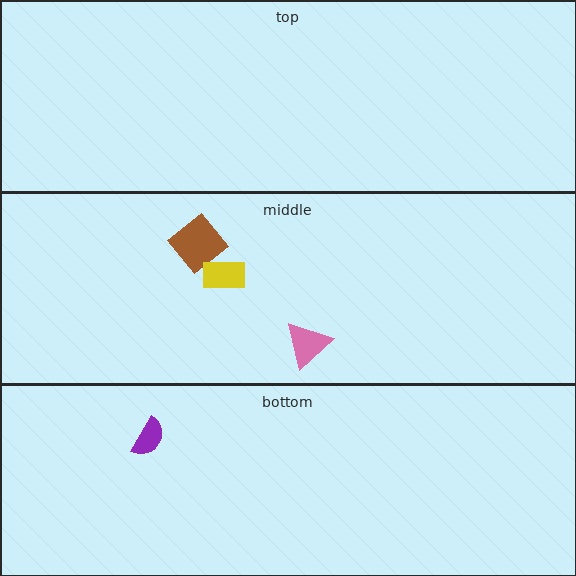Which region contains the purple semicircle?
The bottom region.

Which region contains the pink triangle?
The middle region.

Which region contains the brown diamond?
The middle region.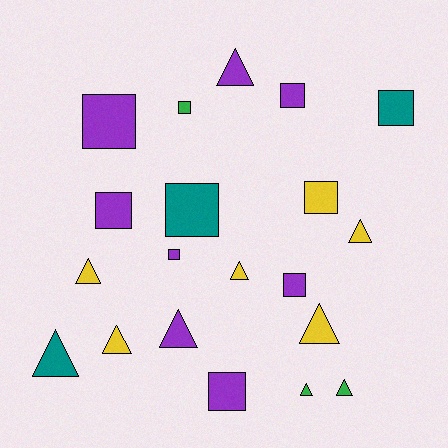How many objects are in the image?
There are 20 objects.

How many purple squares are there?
There are 6 purple squares.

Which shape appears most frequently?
Square, with 10 objects.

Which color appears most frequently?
Purple, with 8 objects.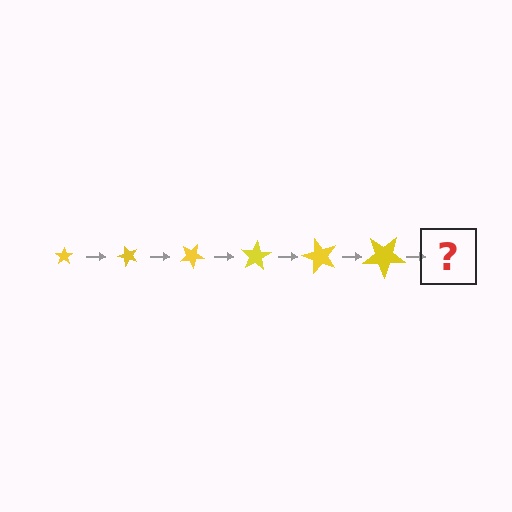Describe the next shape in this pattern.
It should be a star, larger than the previous one and rotated 300 degrees from the start.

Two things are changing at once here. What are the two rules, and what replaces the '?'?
The two rules are that the star grows larger each step and it rotates 50 degrees each step. The '?' should be a star, larger than the previous one and rotated 300 degrees from the start.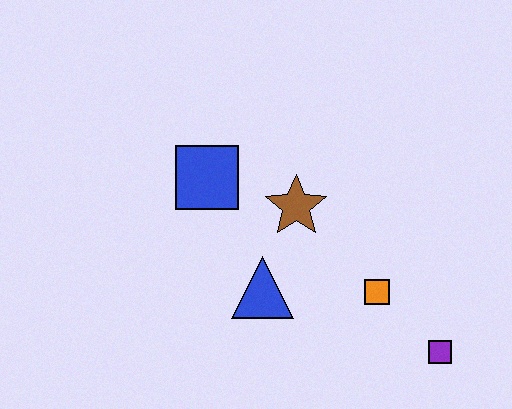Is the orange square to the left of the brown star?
No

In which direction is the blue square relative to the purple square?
The blue square is to the left of the purple square.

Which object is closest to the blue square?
The brown star is closest to the blue square.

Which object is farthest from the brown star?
The purple square is farthest from the brown star.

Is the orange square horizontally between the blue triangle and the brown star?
No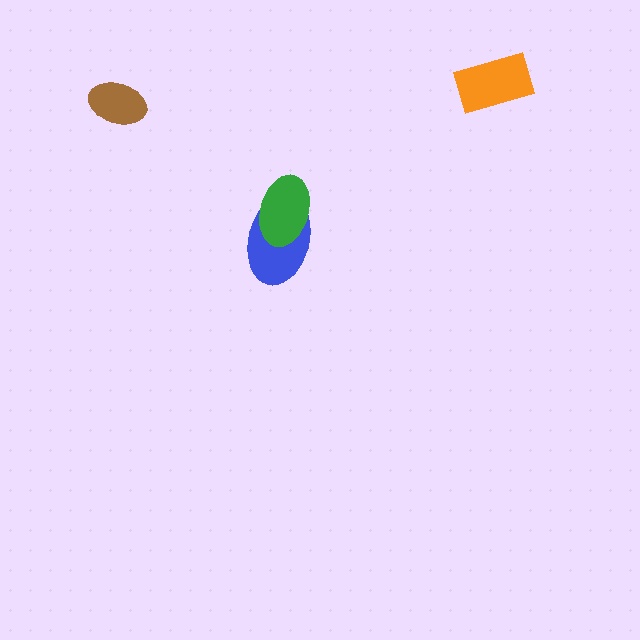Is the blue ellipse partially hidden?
Yes, it is partially covered by another shape.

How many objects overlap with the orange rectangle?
0 objects overlap with the orange rectangle.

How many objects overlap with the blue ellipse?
1 object overlaps with the blue ellipse.